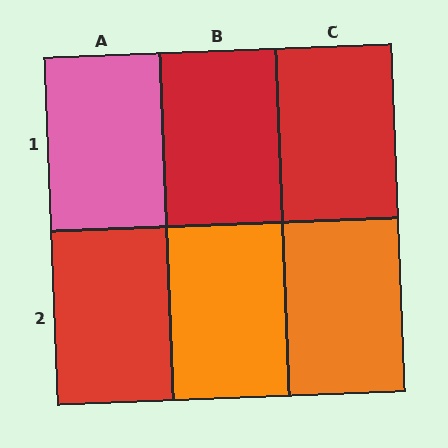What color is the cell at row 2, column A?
Red.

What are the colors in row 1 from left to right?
Pink, red, red.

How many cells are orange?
2 cells are orange.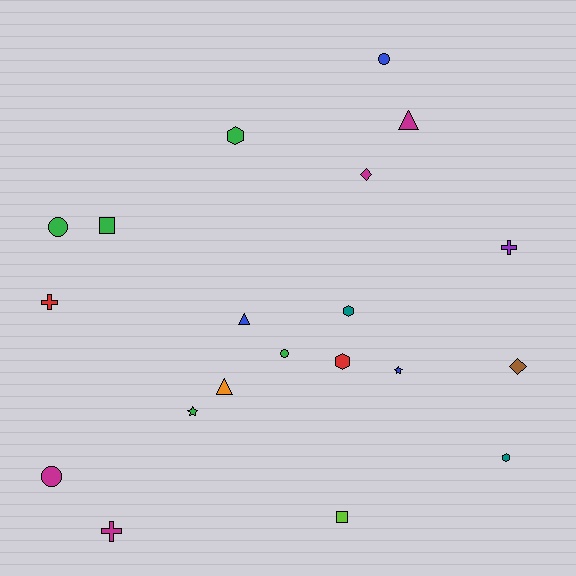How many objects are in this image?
There are 20 objects.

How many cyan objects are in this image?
There are no cyan objects.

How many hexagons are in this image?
There are 4 hexagons.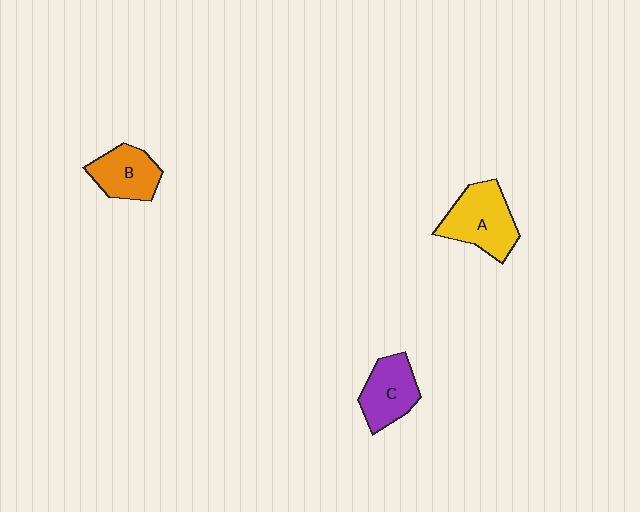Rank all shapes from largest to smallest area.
From largest to smallest: A (yellow), C (purple), B (orange).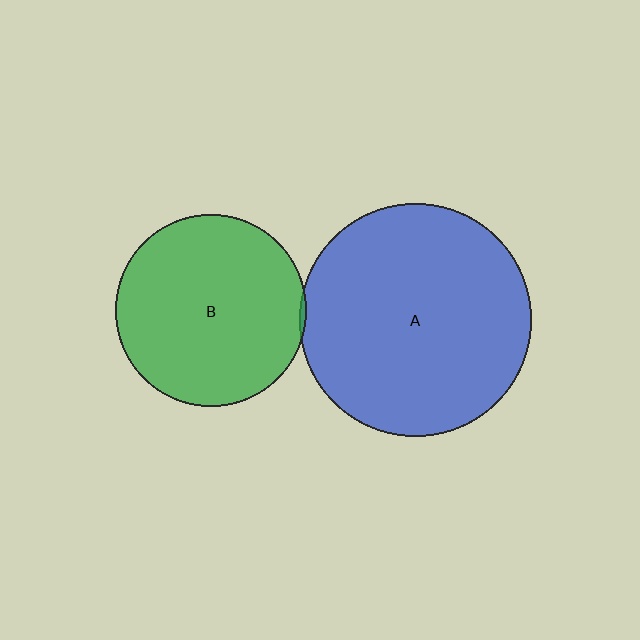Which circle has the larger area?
Circle A (blue).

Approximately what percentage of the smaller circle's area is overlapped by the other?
Approximately 5%.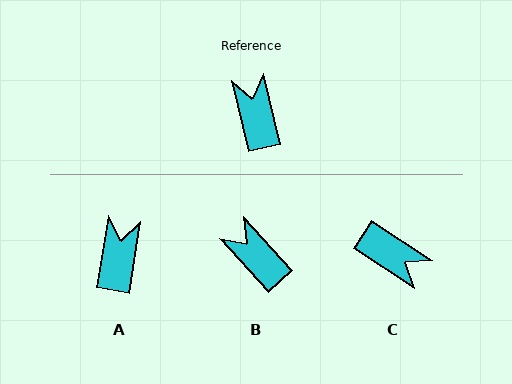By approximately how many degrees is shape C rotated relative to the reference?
Approximately 136 degrees clockwise.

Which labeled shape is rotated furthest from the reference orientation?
C, about 136 degrees away.